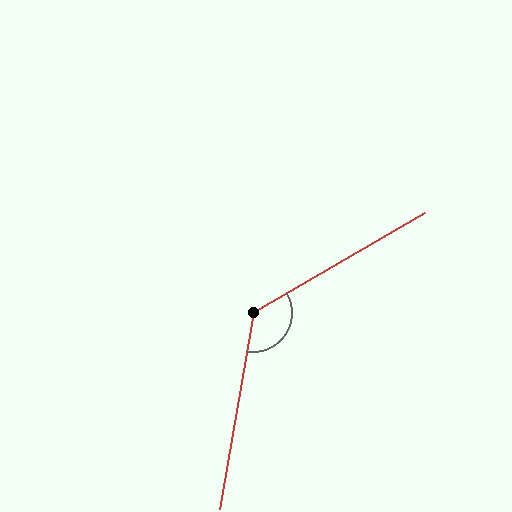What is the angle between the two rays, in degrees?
Approximately 130 degrees.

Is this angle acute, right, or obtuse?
It is obtuse.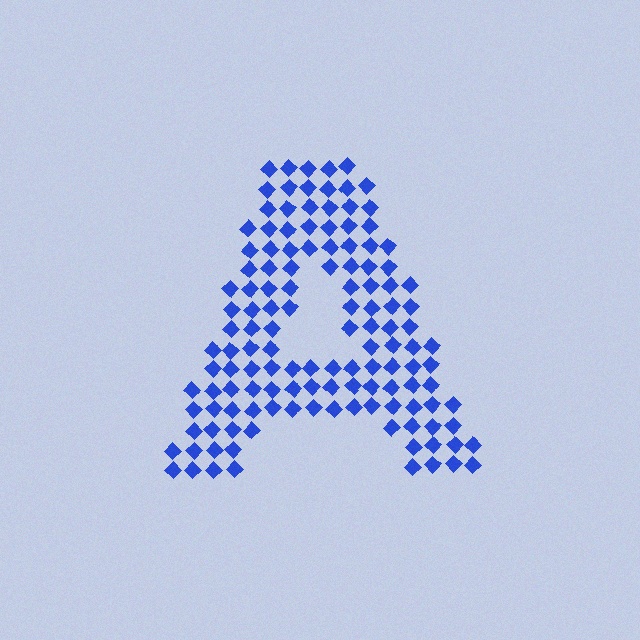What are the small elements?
The small elements are diamonds.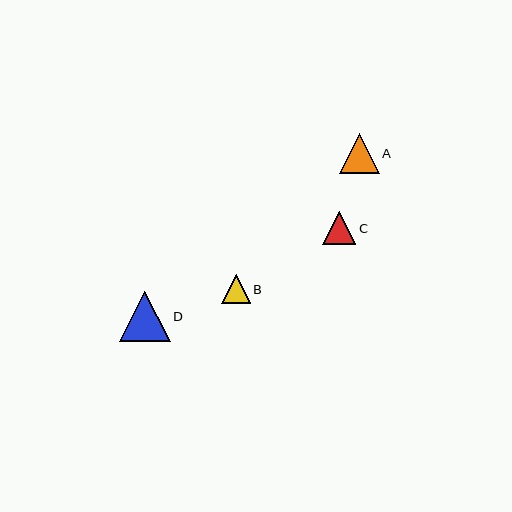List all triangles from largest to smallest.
From largest to smallest: D, A, C, B.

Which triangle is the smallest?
Triangle B is the smallest with a size of approximately 29 pixels.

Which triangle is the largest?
Triangle D is the largest with a size of approximately 51 pixels.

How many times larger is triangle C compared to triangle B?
Triangle C is approximately 1.2 times the size of triangle B.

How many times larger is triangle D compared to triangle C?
Triangle D is approximately 1.5 times the size of triangle C.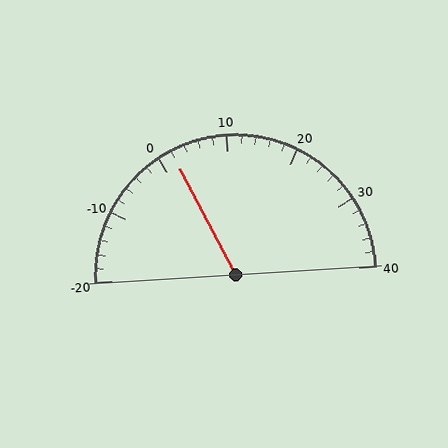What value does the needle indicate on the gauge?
The needle indicates approximately 2.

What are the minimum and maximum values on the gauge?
The gauge ranges from -20 to 40.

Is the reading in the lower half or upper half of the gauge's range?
The reading is in the lower half of the range (-20 to 40).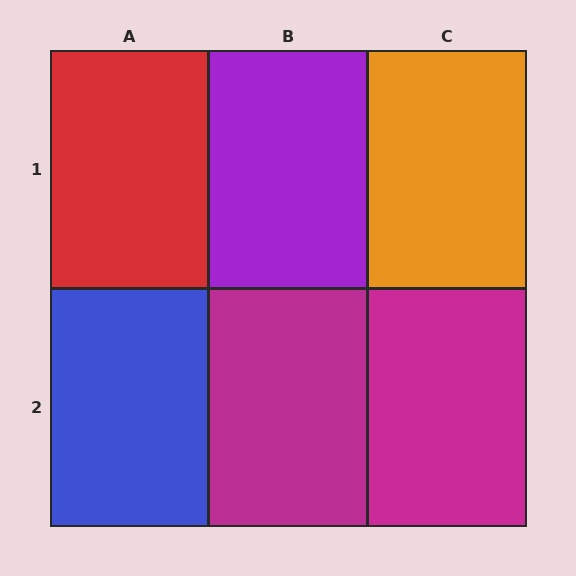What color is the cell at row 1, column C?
Orange.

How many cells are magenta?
2 cells are magenta.